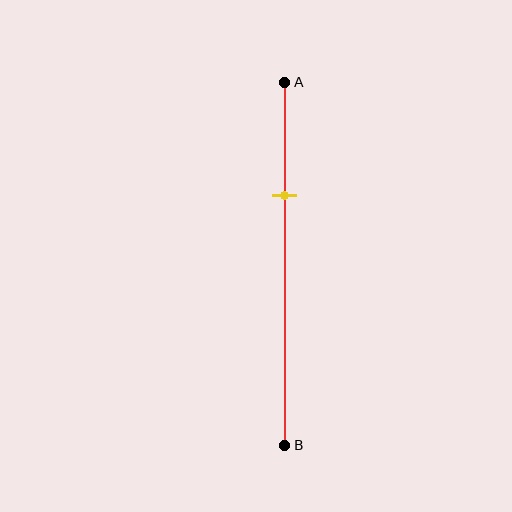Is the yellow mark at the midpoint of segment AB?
No, the mark is at about 30% from A, not at the 50% midpoint.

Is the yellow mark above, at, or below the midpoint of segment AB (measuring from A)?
The yellow mark is above the midpoint of segment AB.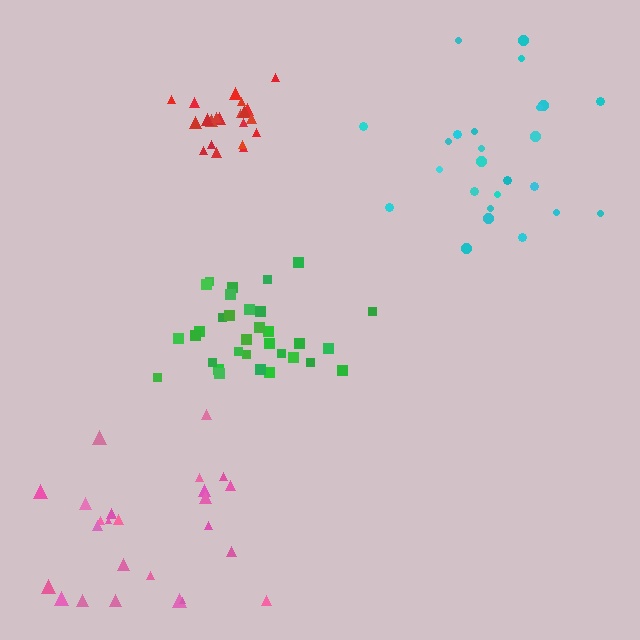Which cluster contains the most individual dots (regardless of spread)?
Green (32).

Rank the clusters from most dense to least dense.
red, green, cyan, pink.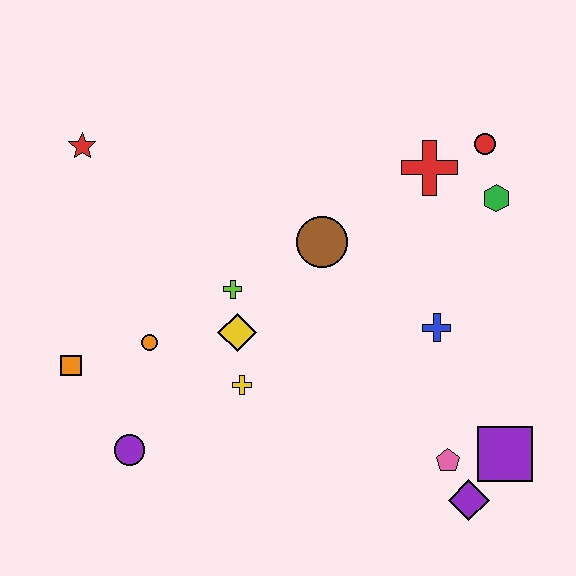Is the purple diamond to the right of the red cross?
Yes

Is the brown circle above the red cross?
No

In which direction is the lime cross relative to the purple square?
The lime cross is to the left of the purple square.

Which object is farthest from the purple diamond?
The red star is farthest from the purple diamond.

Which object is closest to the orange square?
The orange circle is closest to the orange square.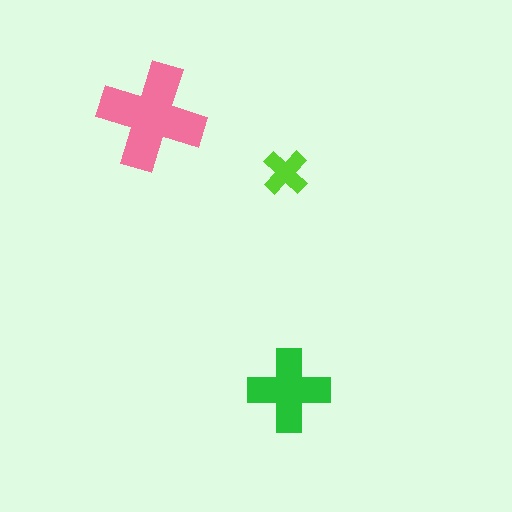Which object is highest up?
The pink cross is topmost.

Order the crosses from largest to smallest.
the pink one, the green one, the lime one.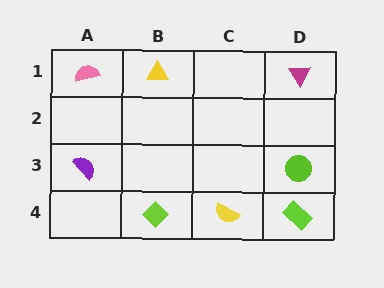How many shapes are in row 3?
2 shapes.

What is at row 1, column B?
A yellow triangle.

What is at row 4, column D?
A lime rectangle.